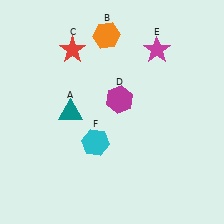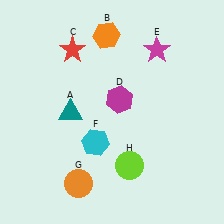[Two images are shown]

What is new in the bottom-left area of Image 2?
An orange circle (G) was added in the bottom-left area of Image 2.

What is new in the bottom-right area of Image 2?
A lime circle (H) was added in the bottom-right area of Image 2.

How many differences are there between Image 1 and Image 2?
There are 2 differences between the two images.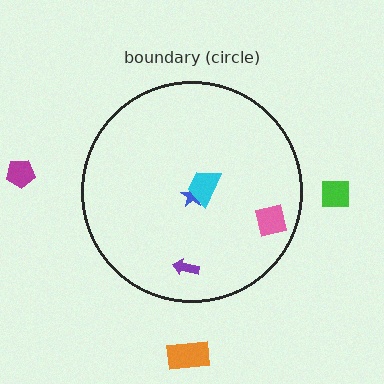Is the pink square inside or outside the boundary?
Inside.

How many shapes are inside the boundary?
4 inside, 3 outside.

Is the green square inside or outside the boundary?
Outside.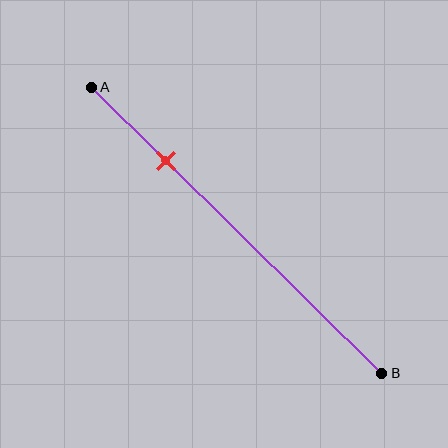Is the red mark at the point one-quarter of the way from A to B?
Yes, the mark is approximately at the one-quarter point.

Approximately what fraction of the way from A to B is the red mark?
The red mark is approximately 25% of the way from A to B.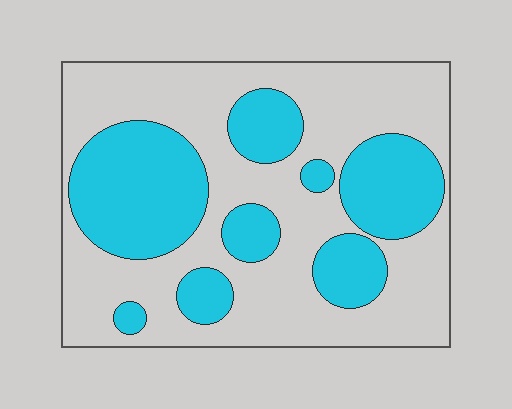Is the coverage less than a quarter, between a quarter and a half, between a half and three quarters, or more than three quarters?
Between a quarter and a half.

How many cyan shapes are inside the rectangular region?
8.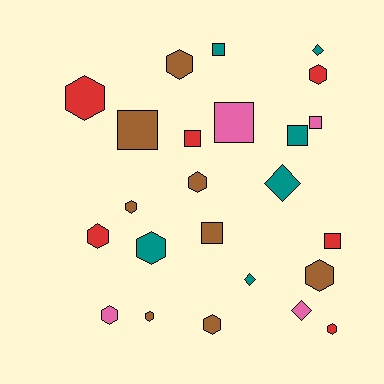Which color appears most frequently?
Brown, with 8 objects.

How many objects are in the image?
There are 24 objects.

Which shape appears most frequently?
Hexagon, with 12 objects.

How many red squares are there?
There are 2 red squares.